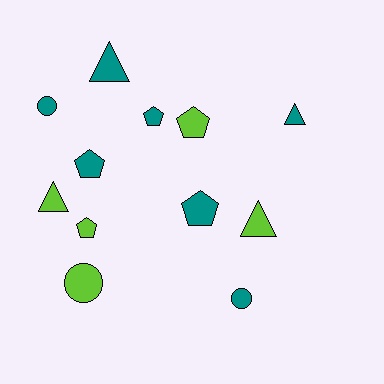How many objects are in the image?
There are 12 objects.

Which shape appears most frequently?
Pentagon, with 5 objects.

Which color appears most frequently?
Teal, with 7 objects.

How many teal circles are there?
There are 2 teal circles.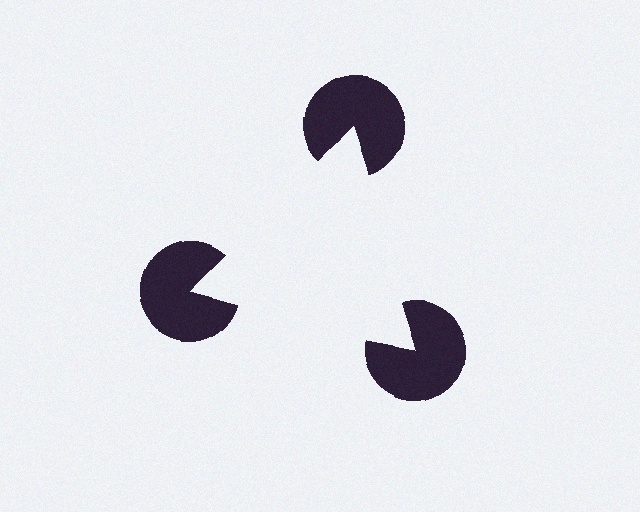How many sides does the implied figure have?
3 sides.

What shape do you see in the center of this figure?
An illusory triangle — its edges are inferred from the aligned wedge cuts in the pac-man discs, not physically drawn.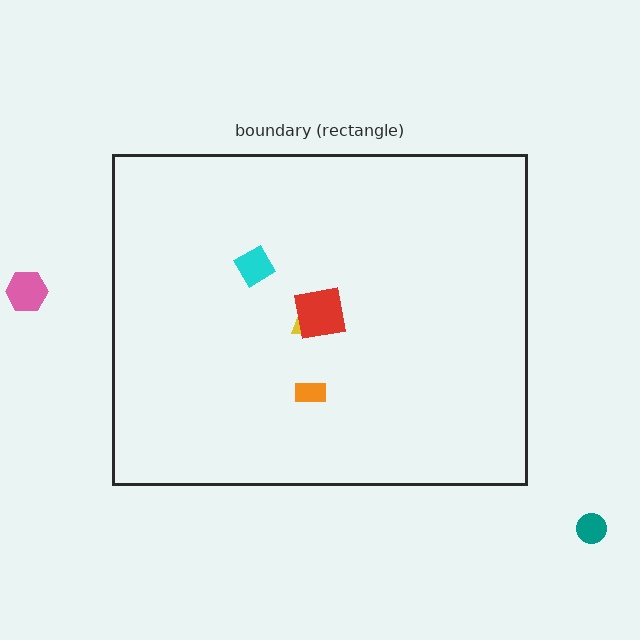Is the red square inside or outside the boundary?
Inside.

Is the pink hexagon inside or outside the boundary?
Outside.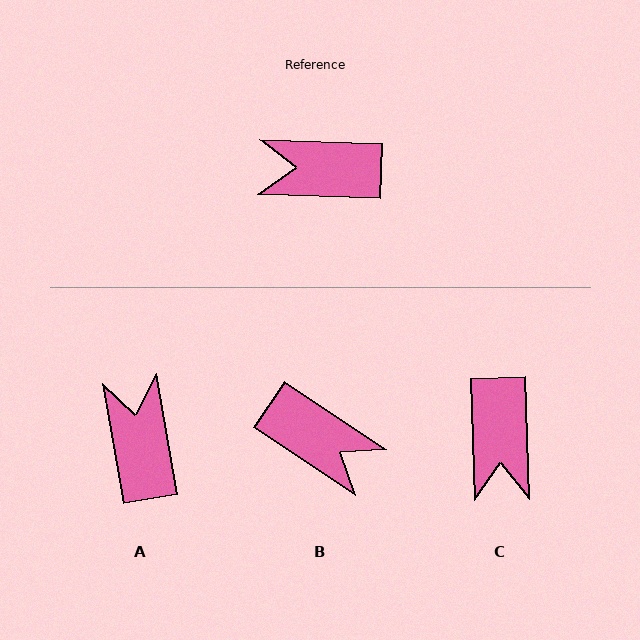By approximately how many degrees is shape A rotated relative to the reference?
Approximately 78 degrees clockwise.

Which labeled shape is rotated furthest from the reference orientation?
B, about 148 degrees away.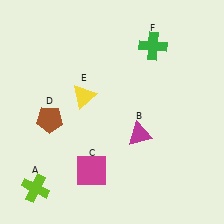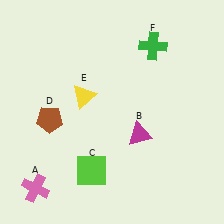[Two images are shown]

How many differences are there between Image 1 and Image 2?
There are 2 differences between the two images.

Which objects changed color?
A changed from lime to pink. C changed from magenta to lime.